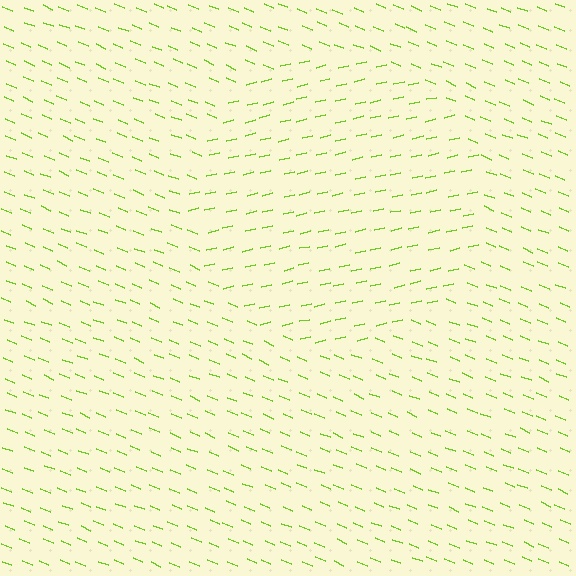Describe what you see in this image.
The image is filled with small lime line segments. A circle region in the image has lines oriented differently from the surrounding lines, creating a visible texture boundary.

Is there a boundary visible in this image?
Yes, there is a texture boundary formed by a change in line orientation.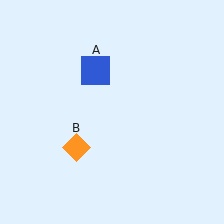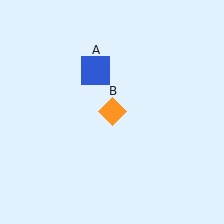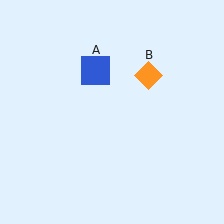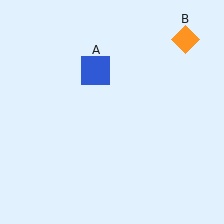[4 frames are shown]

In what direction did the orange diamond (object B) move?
The orange diamond (object B) moved up and to the right.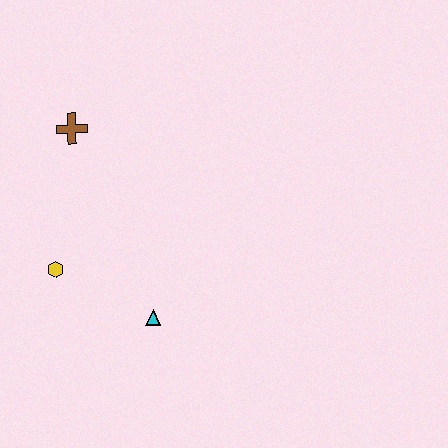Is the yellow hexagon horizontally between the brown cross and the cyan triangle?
No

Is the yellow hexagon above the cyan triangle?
Yes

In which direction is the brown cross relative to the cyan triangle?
The brown cross is above the cyan triangle.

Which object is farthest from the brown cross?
The cyan triangle is farthest from the brown cross.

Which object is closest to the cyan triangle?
The yellow hexagon is closest to the cyan triangle.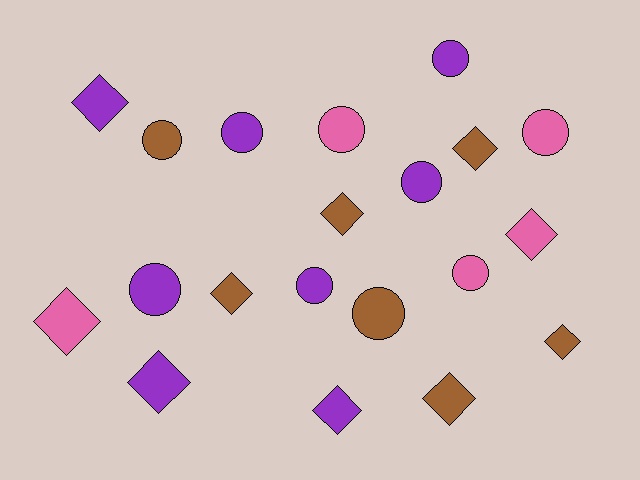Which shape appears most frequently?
Diamond, with 10 objects.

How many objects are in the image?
There are 20 objects.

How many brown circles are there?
There are 2 brown circles.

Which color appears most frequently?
Purple, with 8 objects.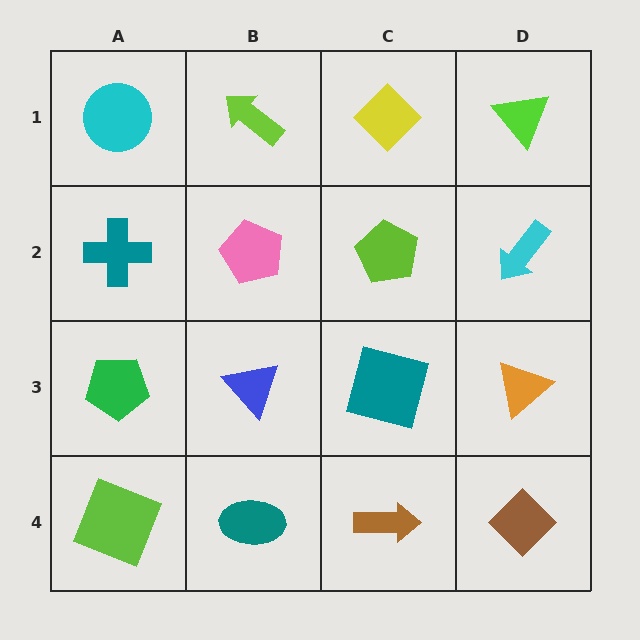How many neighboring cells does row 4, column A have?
2.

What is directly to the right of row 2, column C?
A cyan arrow.